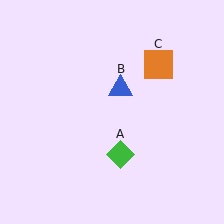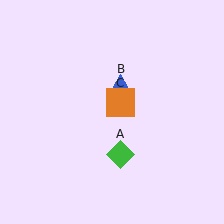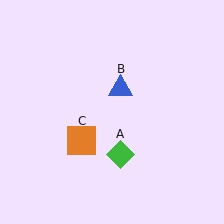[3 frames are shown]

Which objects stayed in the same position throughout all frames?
Green diamond (object A) and blue triangle (object B) remained stationary.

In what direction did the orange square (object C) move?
The orange square (object C) moved down and to the left.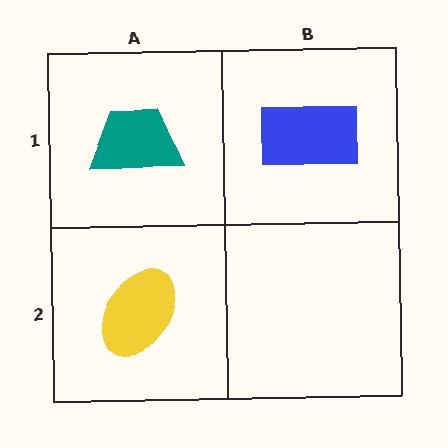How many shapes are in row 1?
2 shapes.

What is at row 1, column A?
A teal trapezoid.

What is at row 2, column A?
A yellow ellipse.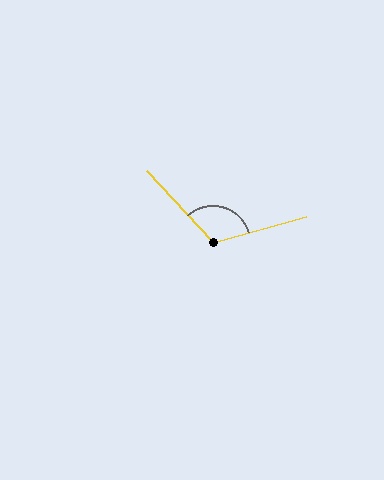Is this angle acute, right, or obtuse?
It is obtuse.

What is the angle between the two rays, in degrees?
Approximately 117 degrees.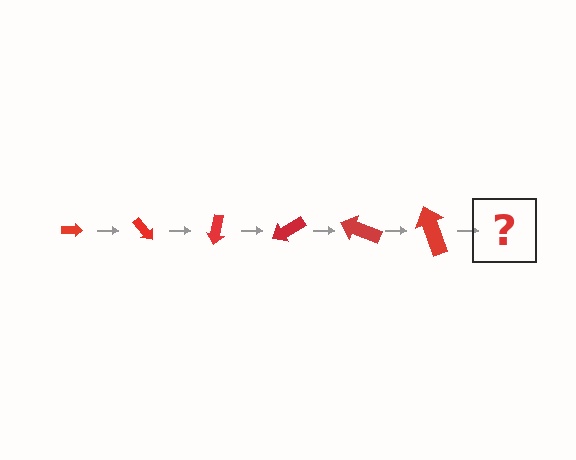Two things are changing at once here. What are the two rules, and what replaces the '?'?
The two rules are that the arrow grows larger each step and it rotates 50 degrees each step. The '?' should be an arrow, larger than the previous one and rotated 300 degrees from the start.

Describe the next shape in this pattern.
It should be an arrow, larger than the previous one and rotated 300 degrees from the start.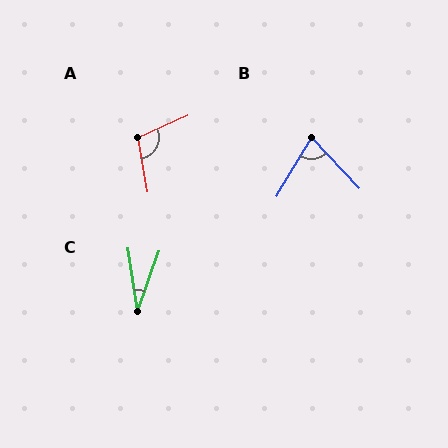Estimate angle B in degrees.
Approximately 74 degrees.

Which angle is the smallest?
C, at approximately 28 degrees.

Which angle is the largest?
A, at approximately 104 degrees.